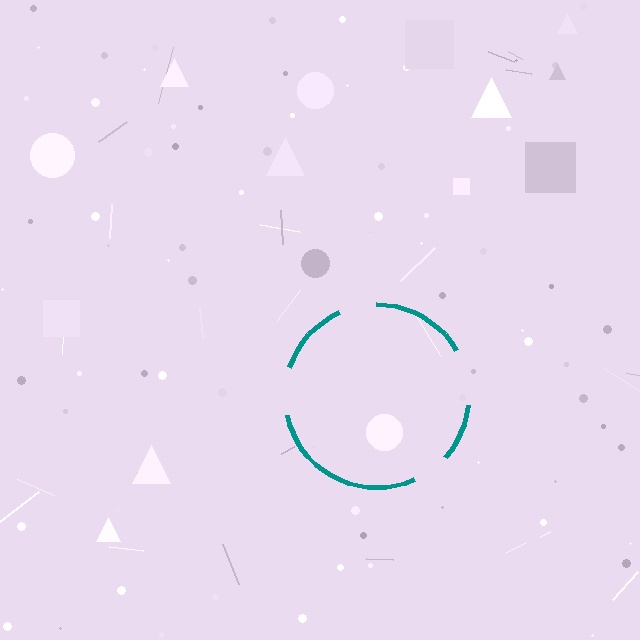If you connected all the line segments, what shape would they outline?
They would outline a circle.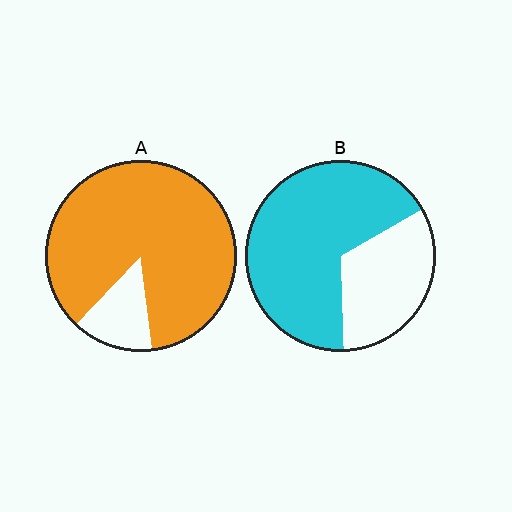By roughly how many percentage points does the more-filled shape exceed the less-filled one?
By roughly 20 percentage points (A over B).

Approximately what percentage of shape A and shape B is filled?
A is approximately 85% and B is approximately 65%.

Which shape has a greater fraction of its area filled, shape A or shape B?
Shape A.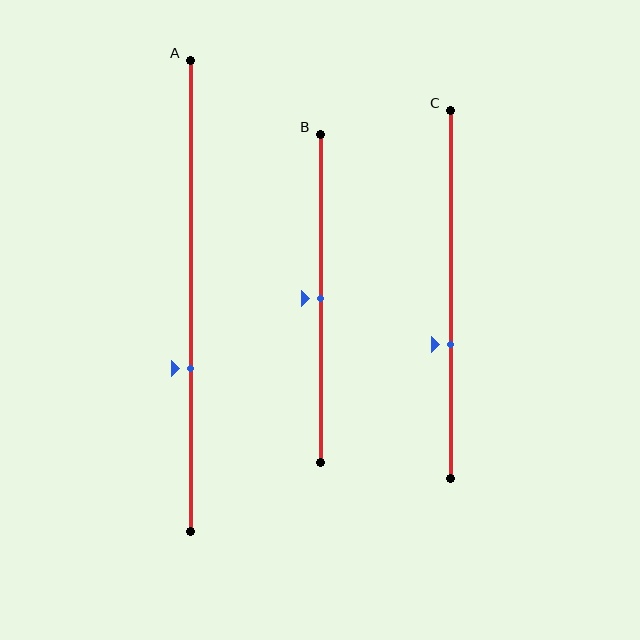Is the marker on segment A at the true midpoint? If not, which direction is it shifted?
No, the marker on segment A is shifted downward by about 16% of the segment length.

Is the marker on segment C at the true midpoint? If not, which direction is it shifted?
No, the marker on segment C is shifted downward by about 14% of the segment length.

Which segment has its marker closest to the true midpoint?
Segment B has its marker closest to the true midpoint.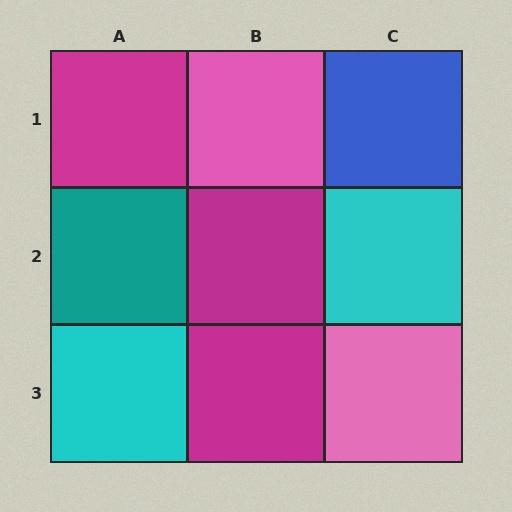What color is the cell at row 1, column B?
Pink.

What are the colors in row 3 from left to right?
Cyan, magenta, pink.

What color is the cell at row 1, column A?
Magenta.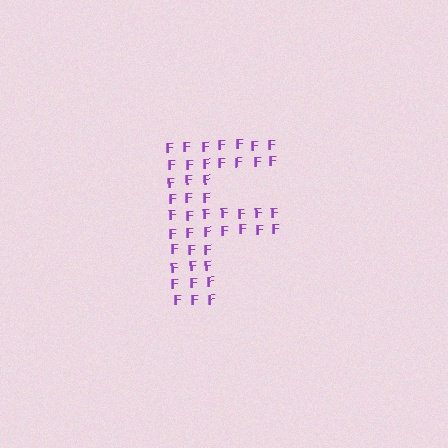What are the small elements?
The small elements are letter F's.